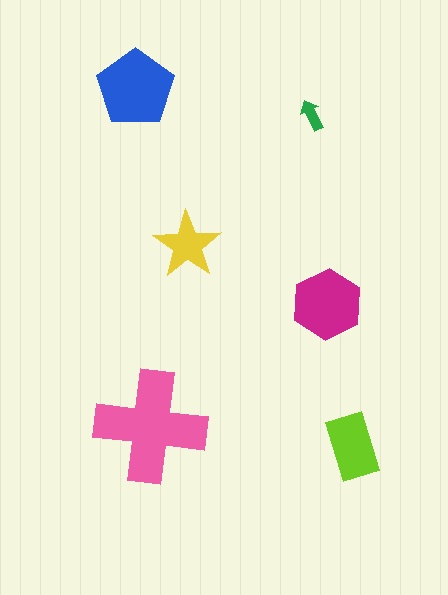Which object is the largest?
The pink cross.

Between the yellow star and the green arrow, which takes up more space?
The yellow star.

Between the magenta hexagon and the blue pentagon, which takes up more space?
The blue pentagon.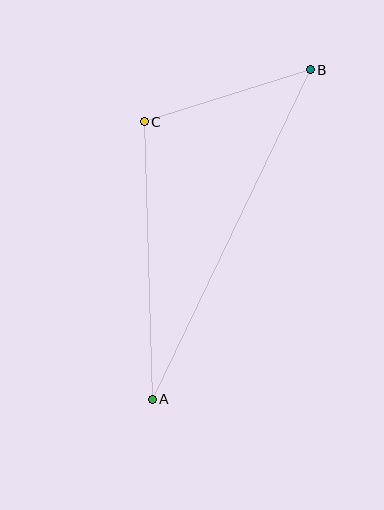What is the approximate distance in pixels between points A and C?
The distance between A and C is approximately 278 pixels.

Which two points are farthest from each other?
Points A and B are farthest from each other.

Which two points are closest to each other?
Points B and C are closest to each other.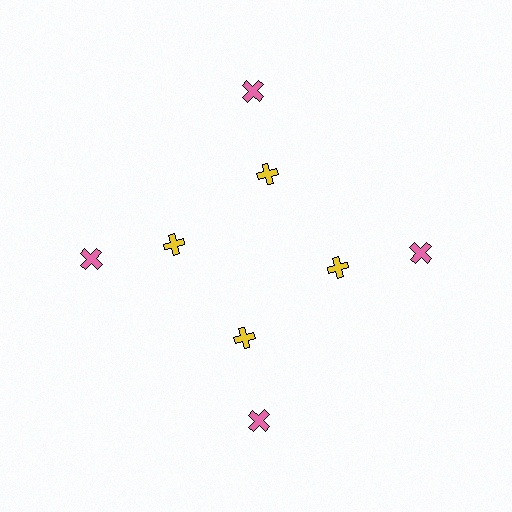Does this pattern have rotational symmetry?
Yes, this pattern has 4-fold rotational symmetry. It looks the same after rotating 90 degrees around the center.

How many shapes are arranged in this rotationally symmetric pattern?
There are 8 shapes, arranged in 4 groups of 2.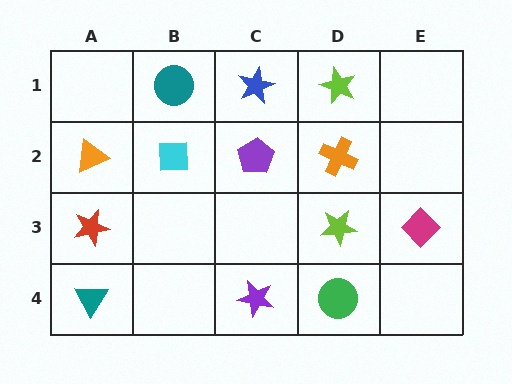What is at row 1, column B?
A teal circle.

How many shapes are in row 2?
4 shapes.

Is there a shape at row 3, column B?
No, that cell is empty.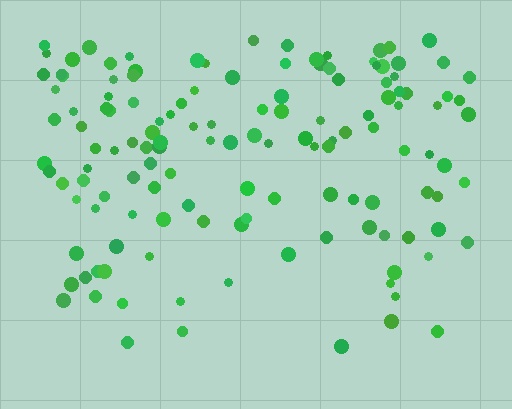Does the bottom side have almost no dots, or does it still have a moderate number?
Still a moderate number, just noticeably fewer than the top.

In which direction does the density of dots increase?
From bottom to top, with the top side densest.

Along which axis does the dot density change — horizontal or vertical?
Vertical.